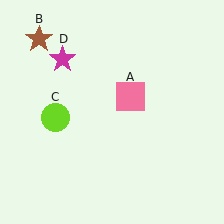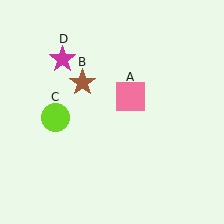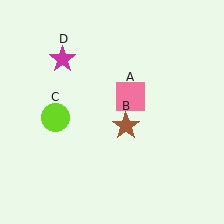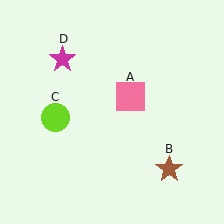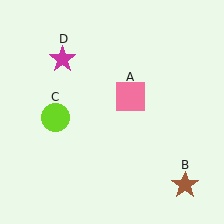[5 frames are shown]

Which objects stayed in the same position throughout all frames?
Pink square (object A) and lime circle (object C) and magenta star (object D) remained stationary.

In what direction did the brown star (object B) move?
The brown star (object B) moved down and to the right.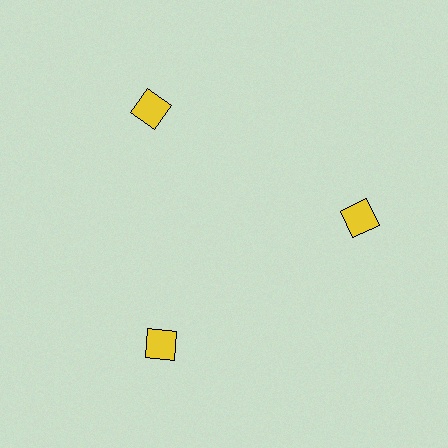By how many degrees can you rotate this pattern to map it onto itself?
The pattern maps onto itself every 120 degrees of rotation.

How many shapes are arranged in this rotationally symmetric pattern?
There are 3 shapes, arranged in 3 groups of 1.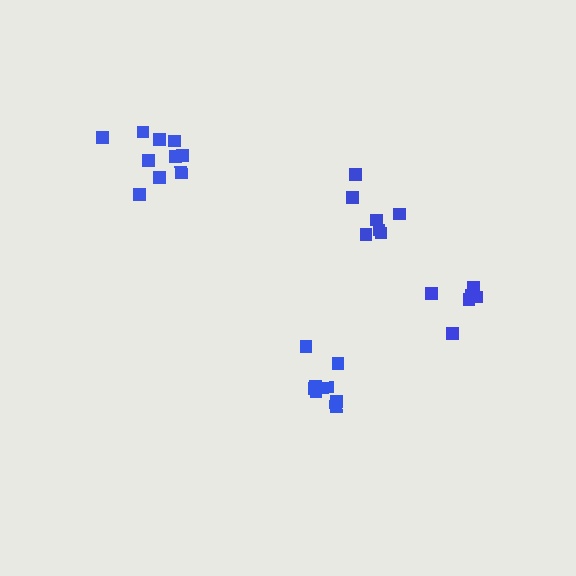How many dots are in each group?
Group 1: 10 dots, Group 2: 8 dots, Group 3: 7 dots, Group 4: 6 dots (31 total).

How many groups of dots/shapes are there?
There are 4 groups.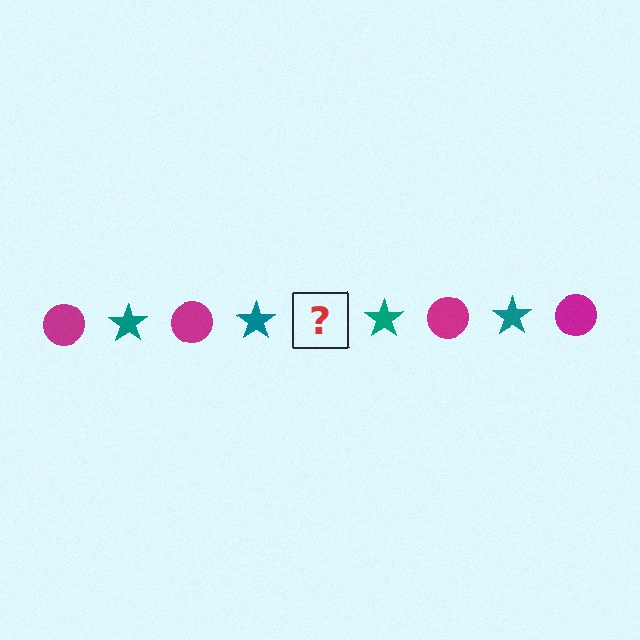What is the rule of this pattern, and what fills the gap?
The rule is that the pattern alternates between magenta circle and teal star. The gap should be filled with a magenta circle.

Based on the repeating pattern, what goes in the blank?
The blank should be a magenta circle.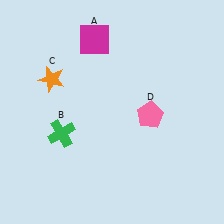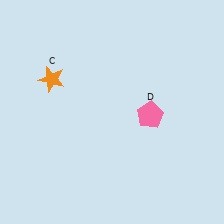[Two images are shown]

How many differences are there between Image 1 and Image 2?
There are 2 differences between the two images.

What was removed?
The magenta square (A), the green cross (B) were removed in Image 2.